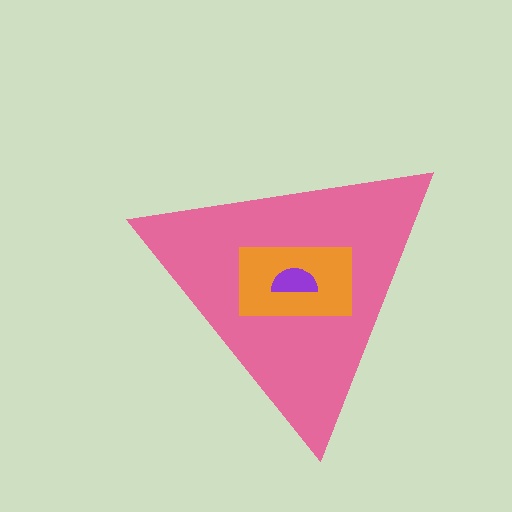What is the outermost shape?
The pink triangle.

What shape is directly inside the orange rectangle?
The purple semicircle.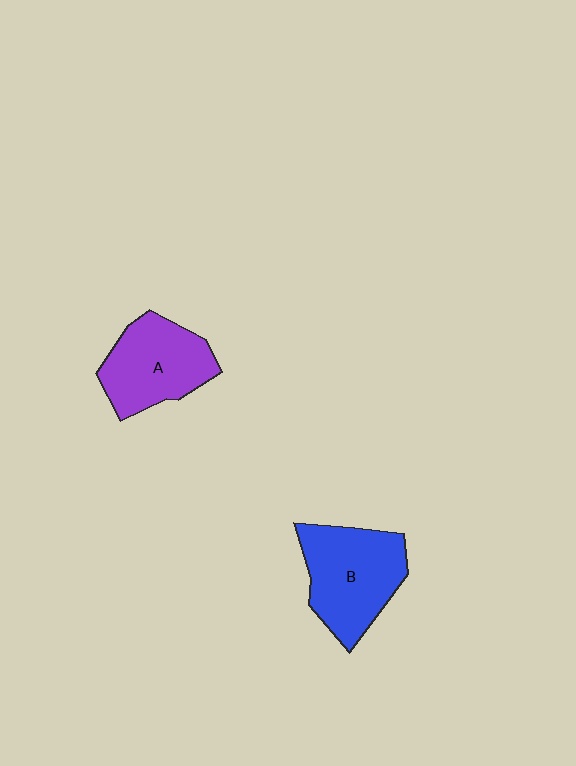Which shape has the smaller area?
Shape A (purple).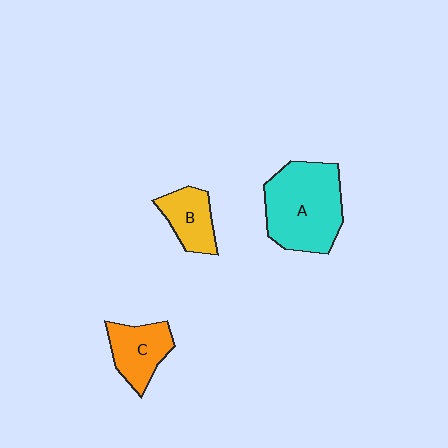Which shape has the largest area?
Shape A (cyan).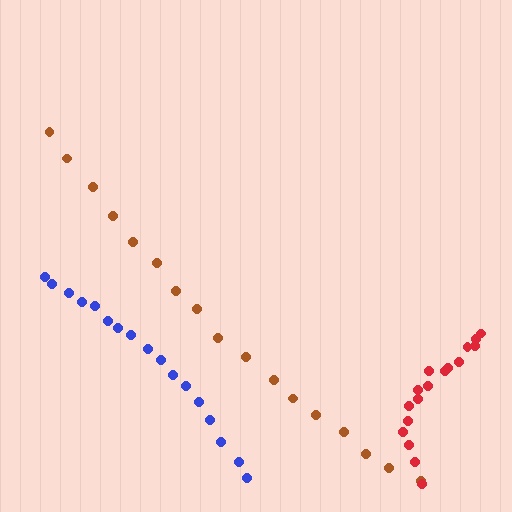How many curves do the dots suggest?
There are 3 distinct paths.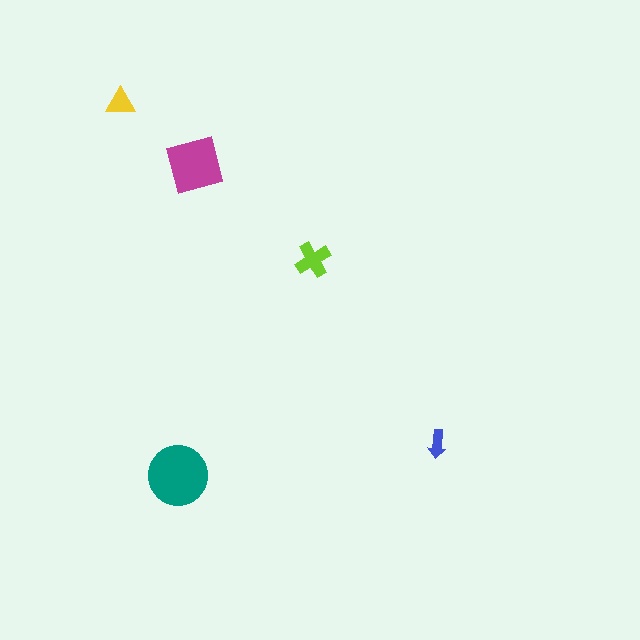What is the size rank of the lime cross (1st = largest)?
3rd.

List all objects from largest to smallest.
The teal circle, the magenta square, the lime cross, the yellow triangle, the blue arrow.